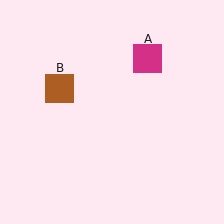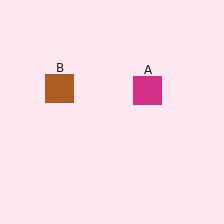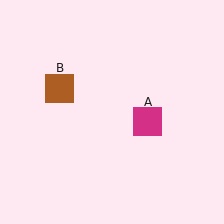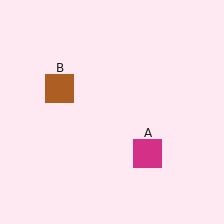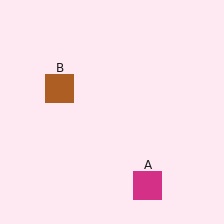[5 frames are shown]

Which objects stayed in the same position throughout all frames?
Brown square (object B) remained stationary.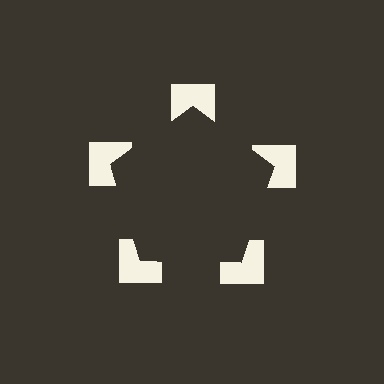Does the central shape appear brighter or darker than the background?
It typically appears slightly darker than the background, even though no actual brightness change is drawn.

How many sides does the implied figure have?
5 sides.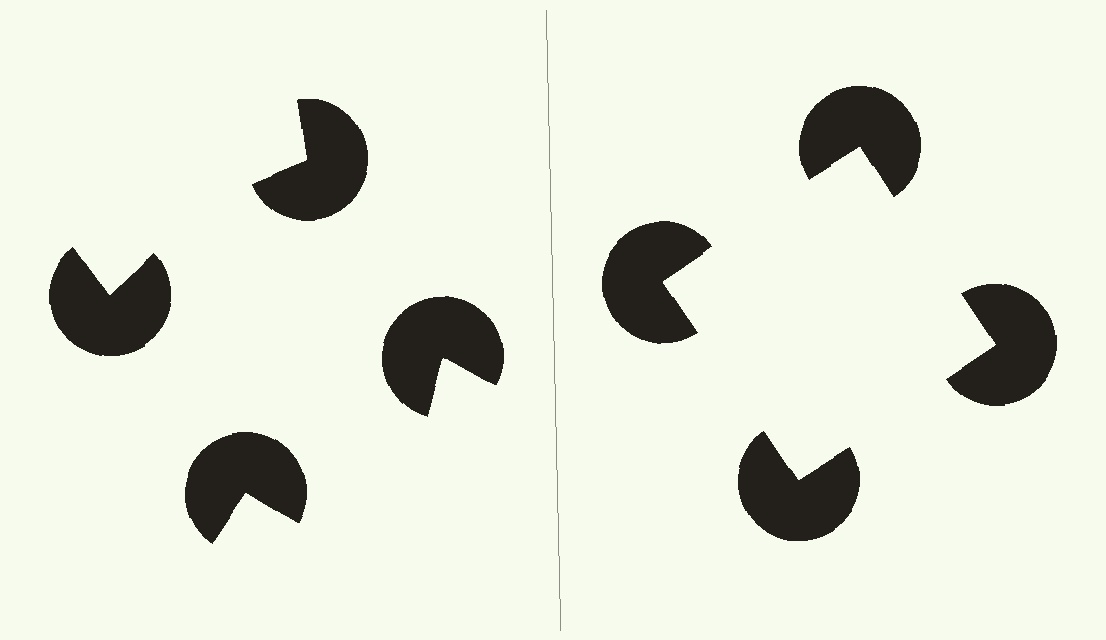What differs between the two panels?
The pac-man discs are positioned identically on both sides; only the wedge orientations differ. On the right they align to a square; on the left they are misaligned.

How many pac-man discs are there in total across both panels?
8 — 4 on each side.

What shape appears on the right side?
An illusory square.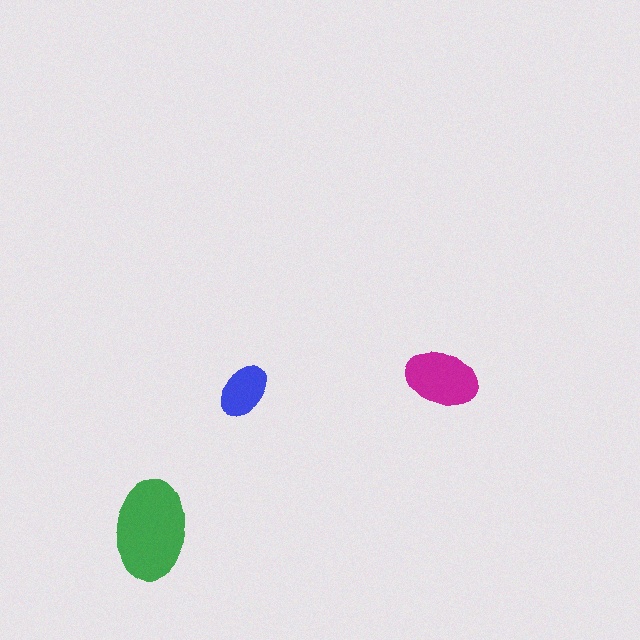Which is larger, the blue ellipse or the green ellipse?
The green one.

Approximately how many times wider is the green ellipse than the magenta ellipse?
About 1.5 times wider.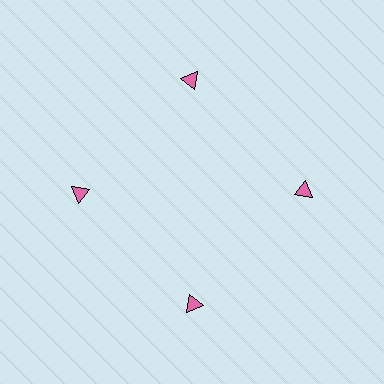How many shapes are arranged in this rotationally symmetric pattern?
There are 4 shapes, arranged in 4 groups of 1.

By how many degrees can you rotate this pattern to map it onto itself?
The pattern maps onto itself every 90 degrees of rotation.